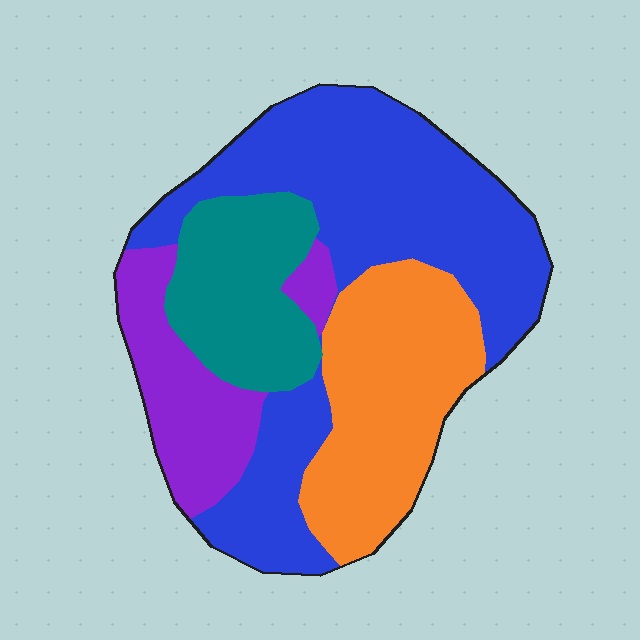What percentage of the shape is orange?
Orange covers roughly 25% of the shape.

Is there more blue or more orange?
Blue.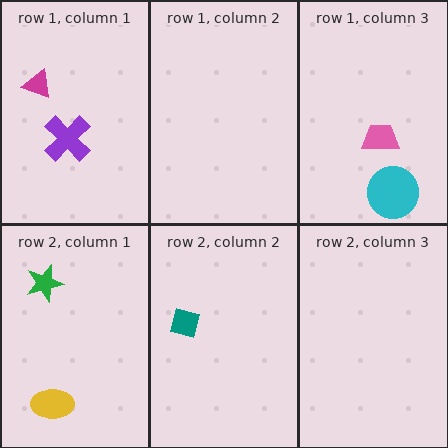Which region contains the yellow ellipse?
The row 2, column 1 region.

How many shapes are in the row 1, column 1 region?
2.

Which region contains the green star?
The row 2, column 1 region.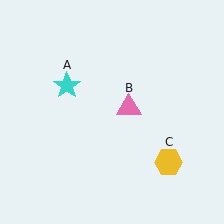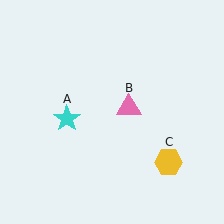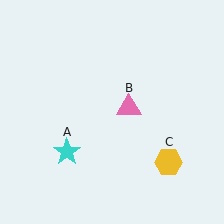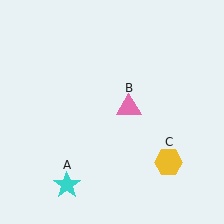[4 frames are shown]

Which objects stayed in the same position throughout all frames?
Pink triangle (object B) and yellow hexagon (object C) remained stationary.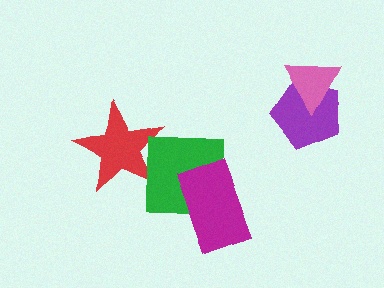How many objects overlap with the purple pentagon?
1 object overlaps with the purple pentagon.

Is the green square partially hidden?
Yes, it is partially covered by another shape.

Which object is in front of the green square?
The magenta rectangle is in front of the green square.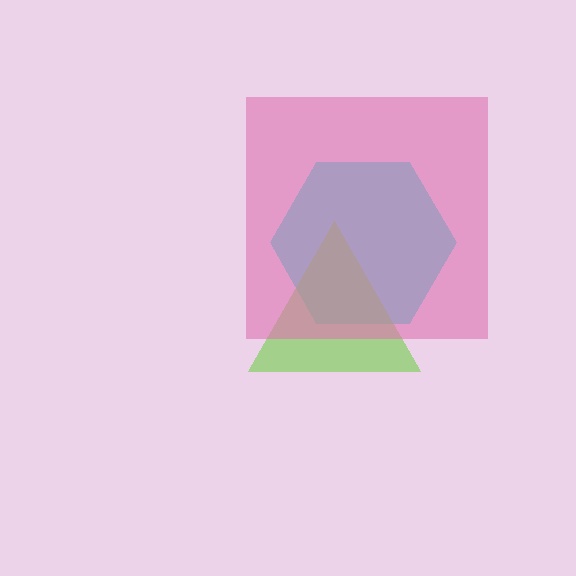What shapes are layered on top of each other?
The layered shapes are: a cyan hexagon, a lime triangle, a pink square.